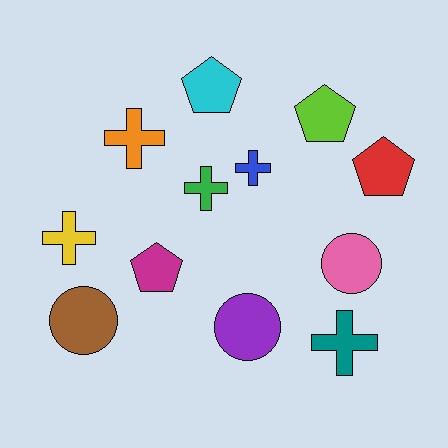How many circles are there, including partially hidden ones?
There are 3 circles.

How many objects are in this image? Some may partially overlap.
There are 12 objects.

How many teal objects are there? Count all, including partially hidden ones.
There is 1 teal object.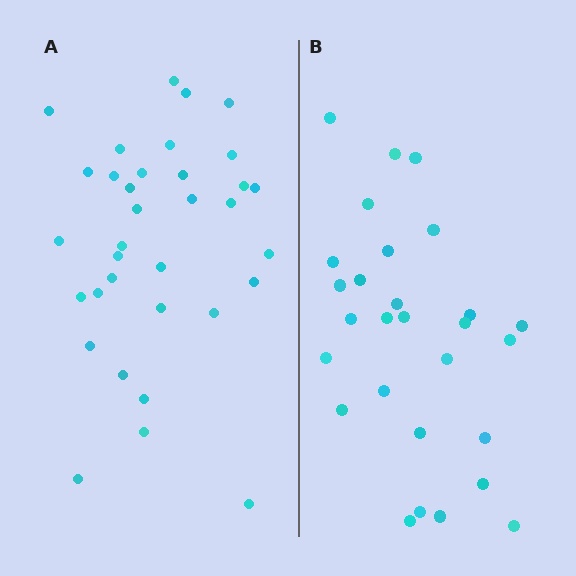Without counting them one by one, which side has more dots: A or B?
Region A (the left region) has more dots.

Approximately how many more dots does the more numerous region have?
Region A has about 6 more dots than region B.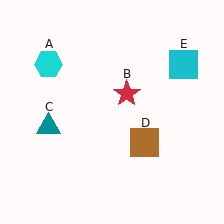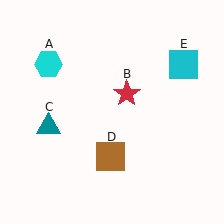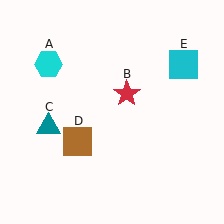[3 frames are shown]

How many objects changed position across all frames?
1 object changed position: brown square (object D).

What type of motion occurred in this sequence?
The brown square (object D) rotated clockwise around the center of the scene.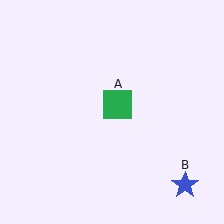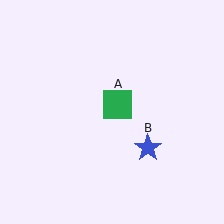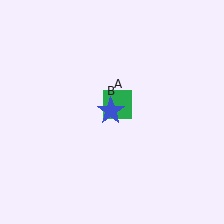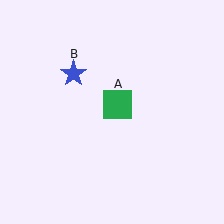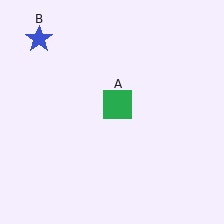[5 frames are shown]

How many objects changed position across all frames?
1 object changed position: blue star (object B).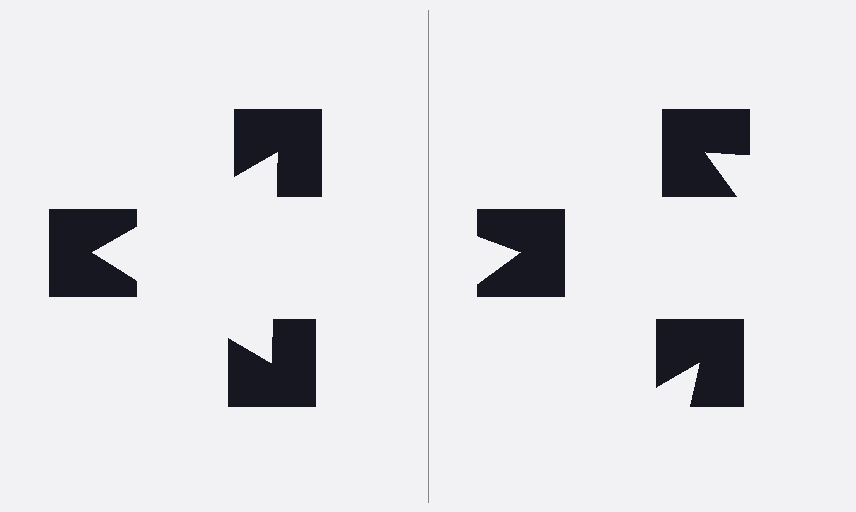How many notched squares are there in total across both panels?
6 — 3 on each side.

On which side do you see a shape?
An illusory triangle appears on the left side. On the right side the wedge cuts are rotated, so no coherent shape forms.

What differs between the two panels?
The notched squares are positioned identically on both sides; only the wedge orientations differ. On the left they align to a triangle; on the right they are misaligned.